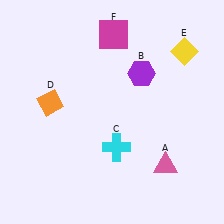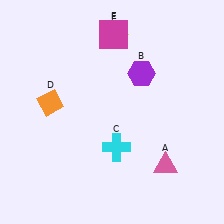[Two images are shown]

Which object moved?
The yellow diamond (E) moved left.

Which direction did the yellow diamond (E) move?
The yellow diamond (E) moved left.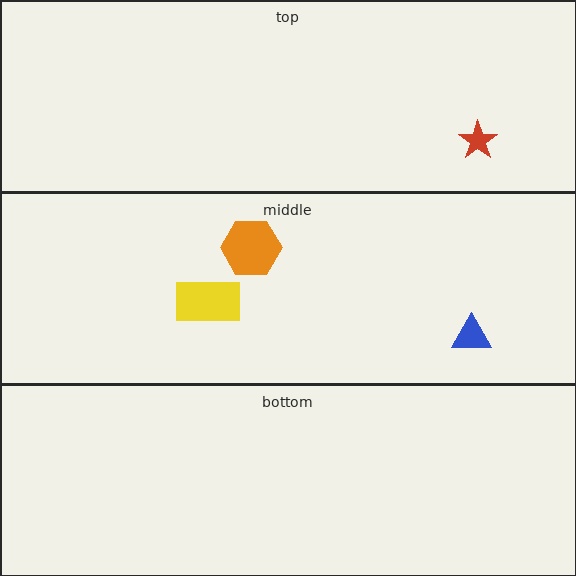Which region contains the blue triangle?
The middle region.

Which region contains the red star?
The top region.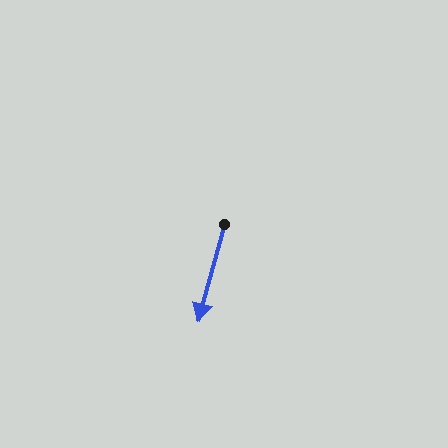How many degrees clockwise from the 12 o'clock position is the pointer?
Approximately 195 degrees.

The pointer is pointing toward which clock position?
Roughly 7 o'clock.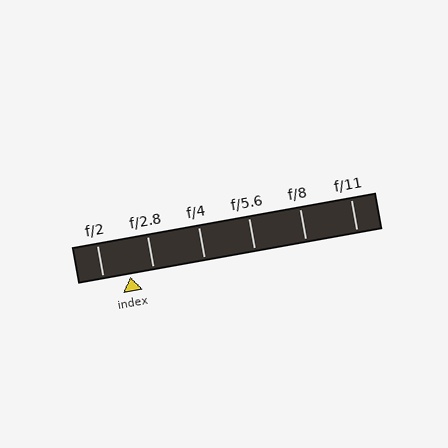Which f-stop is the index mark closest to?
The index mark is closest to f/2.8.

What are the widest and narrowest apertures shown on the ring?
The widest aperture shown is f/2 and the narrowest is f/11.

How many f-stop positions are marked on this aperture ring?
There are 6 f-stop positions marked.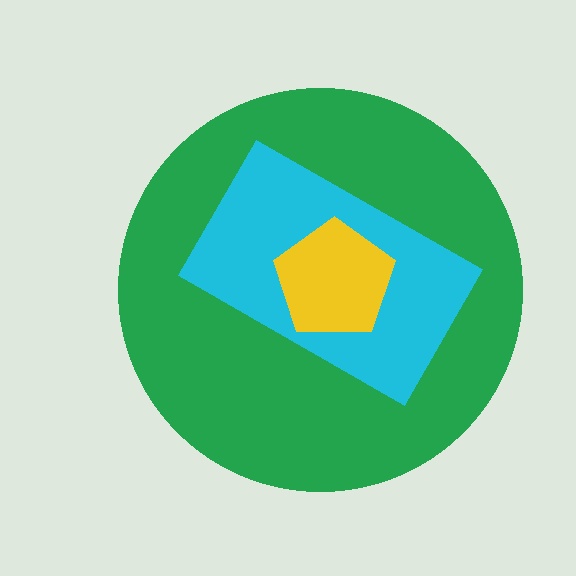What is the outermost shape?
The green circle.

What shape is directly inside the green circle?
The cyan rectangle.